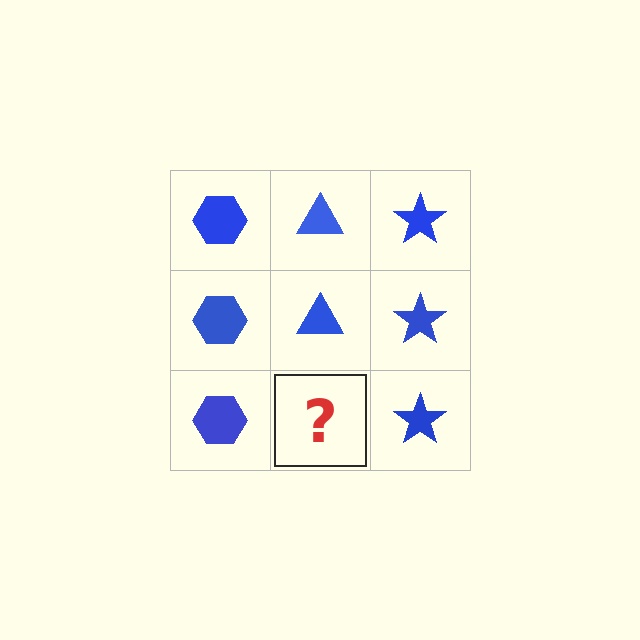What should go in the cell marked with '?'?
The missing cell should contain a blue triangle.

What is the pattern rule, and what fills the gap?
The rule is that each column has a consistent shape. The gap should be filled with a blue triangle.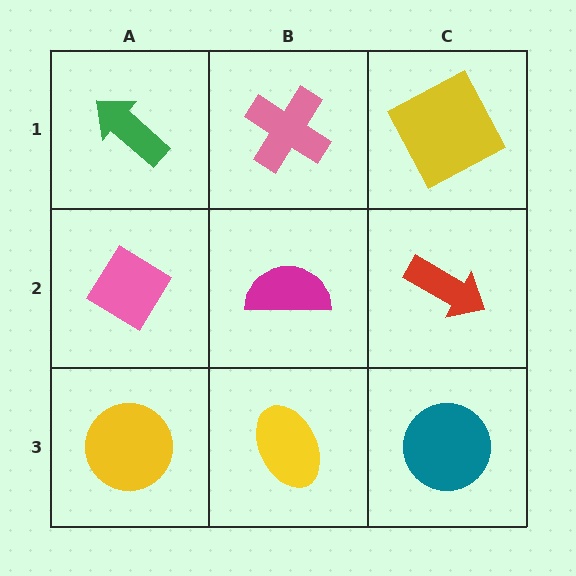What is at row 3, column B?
A yellow ellipse.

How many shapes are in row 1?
3 shapes.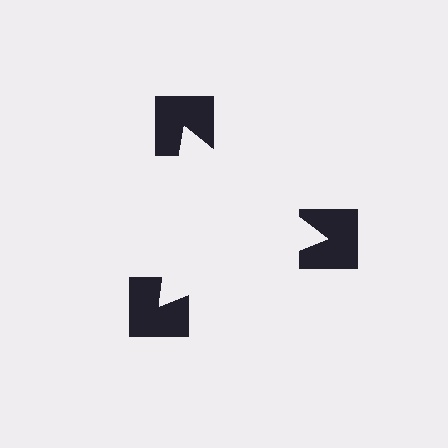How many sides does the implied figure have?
3 sides.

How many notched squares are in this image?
There are 3 — one at each vertex of the illusory triangle.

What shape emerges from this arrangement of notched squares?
An illusory triangle — its edges are inferred from the aligned wedge cuts in the notched squares, not physically drawn.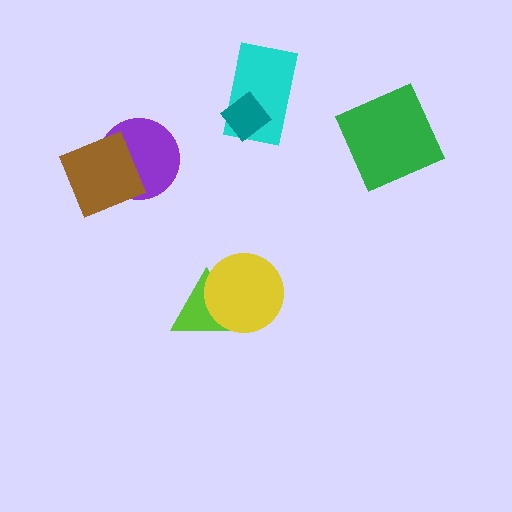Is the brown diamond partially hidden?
No, no other shape covers it.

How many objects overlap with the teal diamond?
1 object overlaps with the teal diamond.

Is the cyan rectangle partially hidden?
Yes, it is partially covered by another shape.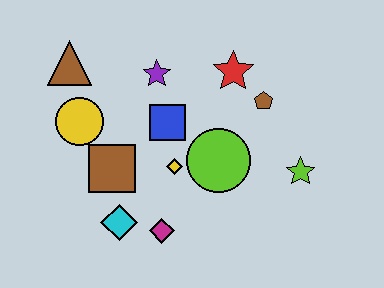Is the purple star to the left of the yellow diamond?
Yes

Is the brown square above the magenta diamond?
Yes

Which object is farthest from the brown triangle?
The lime star is farthest from the brown triangle.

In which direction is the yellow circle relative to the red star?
The yellow circle is to the left of the red star.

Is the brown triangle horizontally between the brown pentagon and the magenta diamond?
No